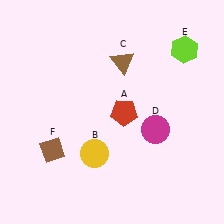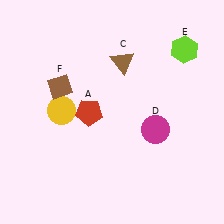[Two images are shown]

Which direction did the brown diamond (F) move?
The brown diamond (F) moved up.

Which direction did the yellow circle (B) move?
The yellow circle (B) moved up.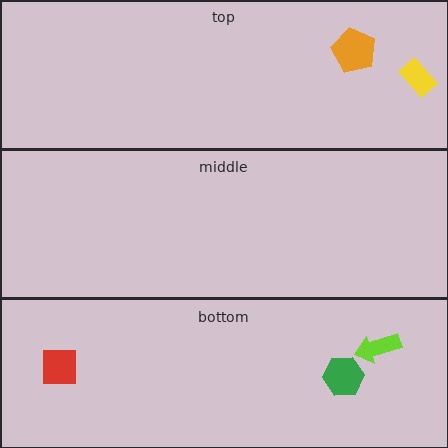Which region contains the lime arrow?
The bottom region.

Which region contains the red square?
The bottom region.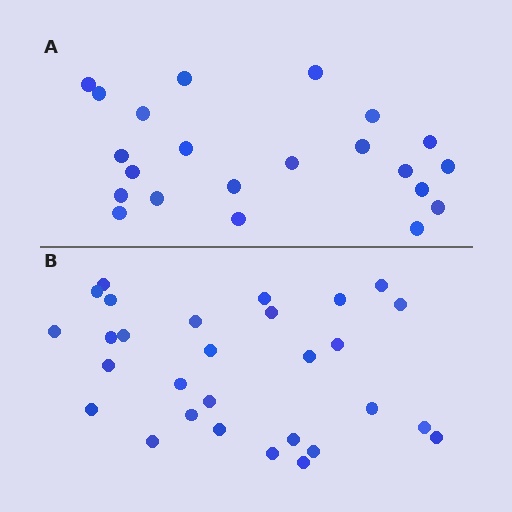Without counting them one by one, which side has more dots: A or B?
Region B (the bottom region) has more dots.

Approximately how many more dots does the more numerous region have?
Region B has roughly 8 or so more dots than region A.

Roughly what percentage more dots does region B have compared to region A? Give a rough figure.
About 30% more.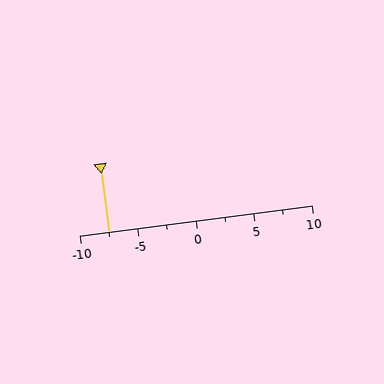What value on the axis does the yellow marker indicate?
The marker indicates approximately -7.5.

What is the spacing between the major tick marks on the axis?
The major ticks are spaced 5 apart.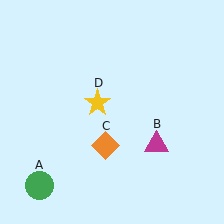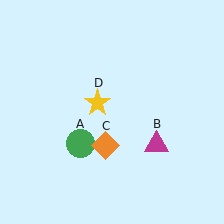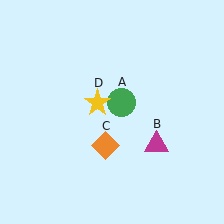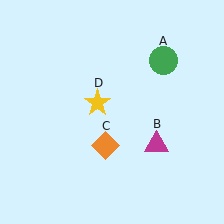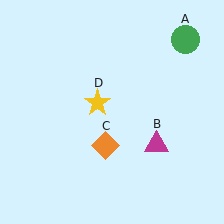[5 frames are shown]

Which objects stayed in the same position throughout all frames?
Magenta triangle (object B) and orange diamond (object C) and yellow star (object D) remained stationary.